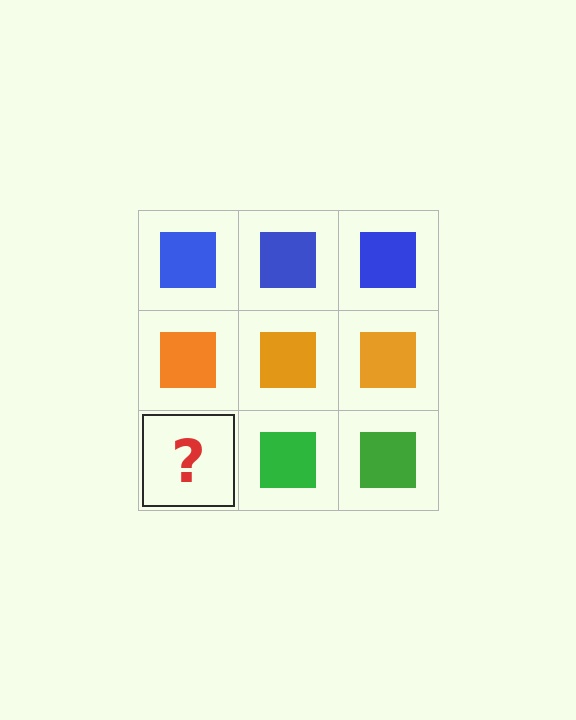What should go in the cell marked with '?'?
The missing cell should contain a green square.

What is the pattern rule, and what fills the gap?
The rule is that each row has a consistent color. The gap should be filled with a green square.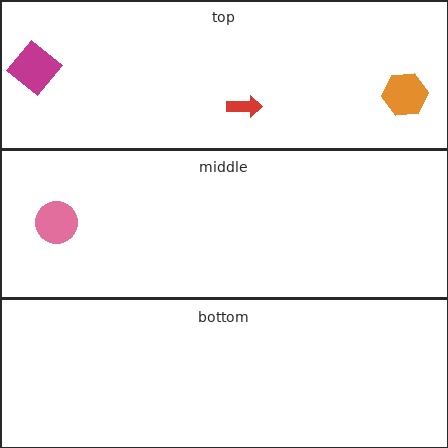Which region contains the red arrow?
The top region.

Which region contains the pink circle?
The middle region.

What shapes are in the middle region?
The pink circle.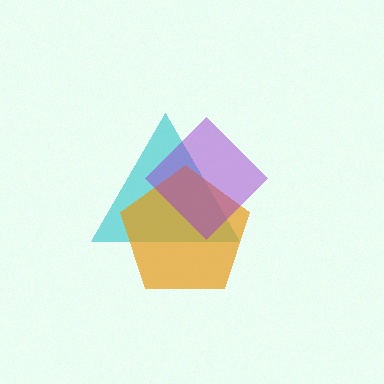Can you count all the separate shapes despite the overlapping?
Yes, there are 3 separate shapes.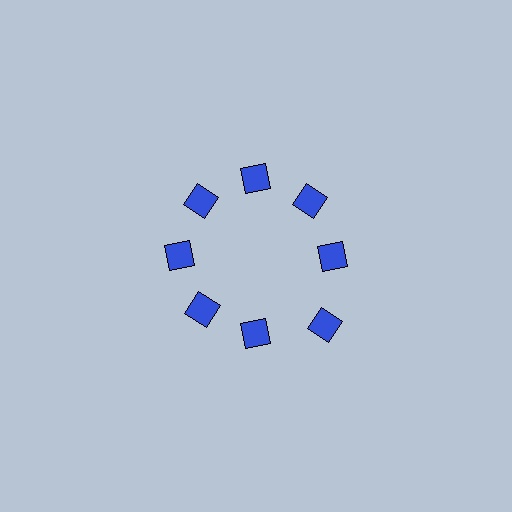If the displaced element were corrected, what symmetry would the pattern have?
It would have 8-fold rotational symmetry — the pattern would map onto itself every 45 degrees.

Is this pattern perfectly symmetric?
No. The 8 blue squares are arranged in a ring, but one element near the 4 o'clock position is pushed outward from the center, breaking the 8-fold rotational symmetry.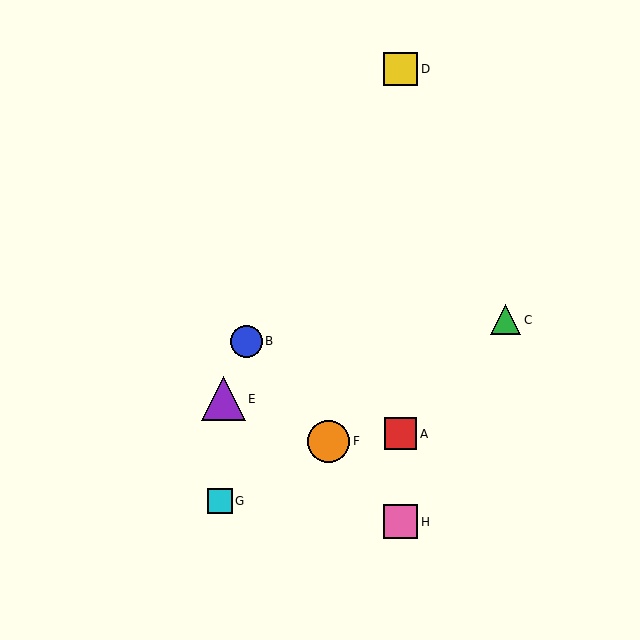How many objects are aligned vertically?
3 objects (A, D, H) are aligned vertically.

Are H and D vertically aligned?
Yes, both are at x≈401.